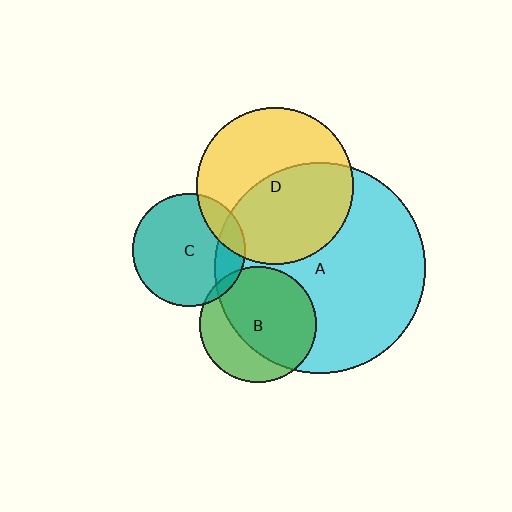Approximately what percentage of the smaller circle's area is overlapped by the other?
Approximately 50%.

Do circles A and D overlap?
Yes.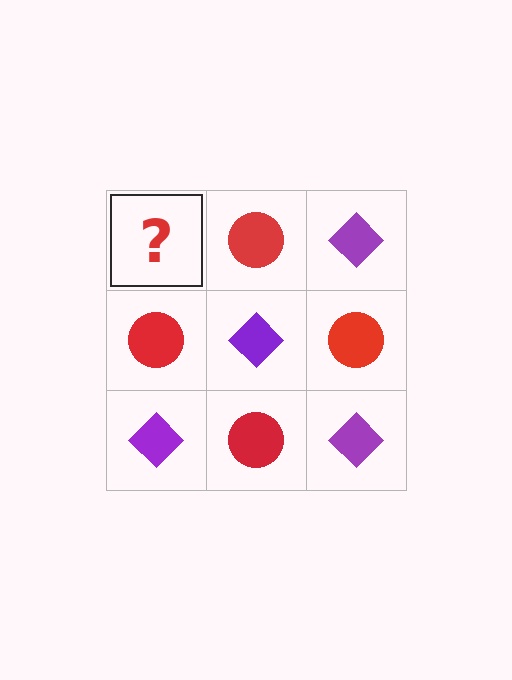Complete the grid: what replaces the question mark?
The question mark should be replaced with a purple diamond.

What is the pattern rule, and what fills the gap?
The rule is that it alternates purple diamond and red circle in a checkerboard pattern. The gap should be filled with a purple diamond.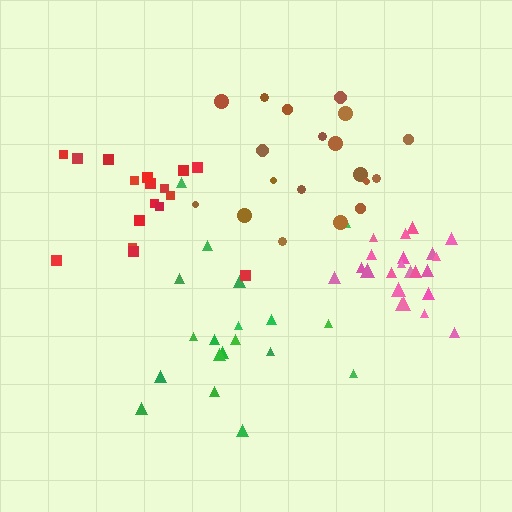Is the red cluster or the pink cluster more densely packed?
Pink.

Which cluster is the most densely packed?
Pink.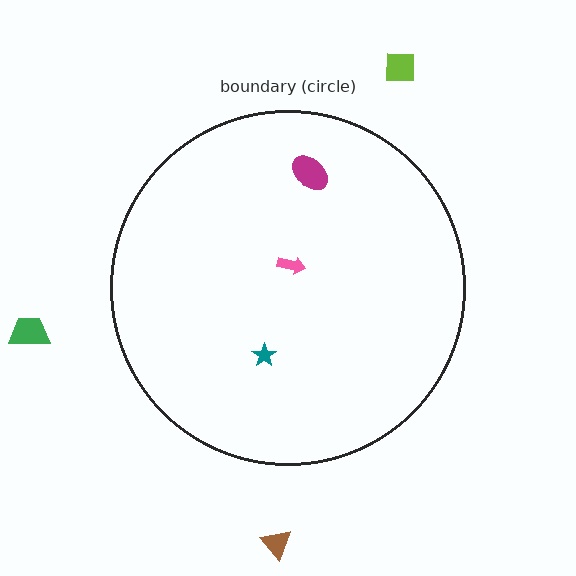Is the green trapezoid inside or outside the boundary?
Outside.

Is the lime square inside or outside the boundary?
Outside.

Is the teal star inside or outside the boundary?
Inside.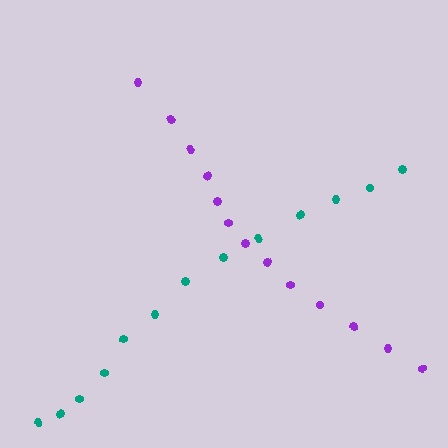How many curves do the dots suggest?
There are 2 distinct paths.